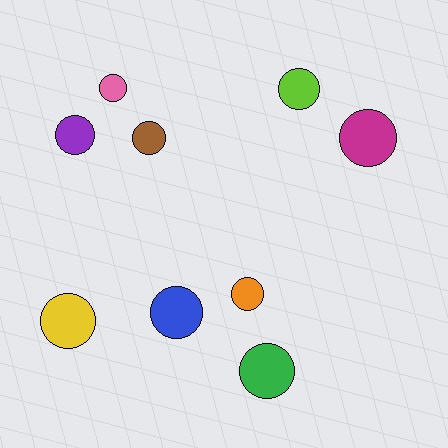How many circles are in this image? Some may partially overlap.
There are 9 circles.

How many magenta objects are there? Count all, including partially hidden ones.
There is 1 magenta object.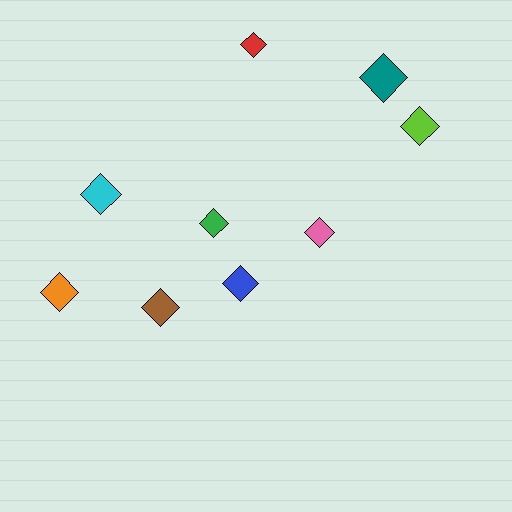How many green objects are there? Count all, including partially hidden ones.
There is 1 green object.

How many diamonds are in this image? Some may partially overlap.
There are 9 diamonds.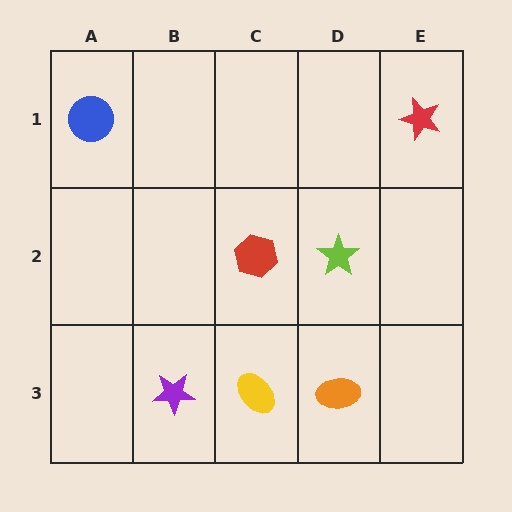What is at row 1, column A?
A blue circle.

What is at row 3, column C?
A yellow ellipse.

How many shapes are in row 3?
3 shapes.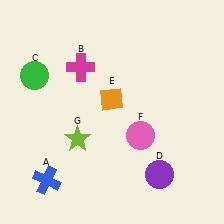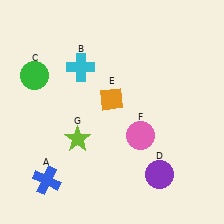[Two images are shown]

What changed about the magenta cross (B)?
In Image 1, B is magenta. In Image 2, it changed to cyan.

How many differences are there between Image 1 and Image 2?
There is 1 difference between the two images.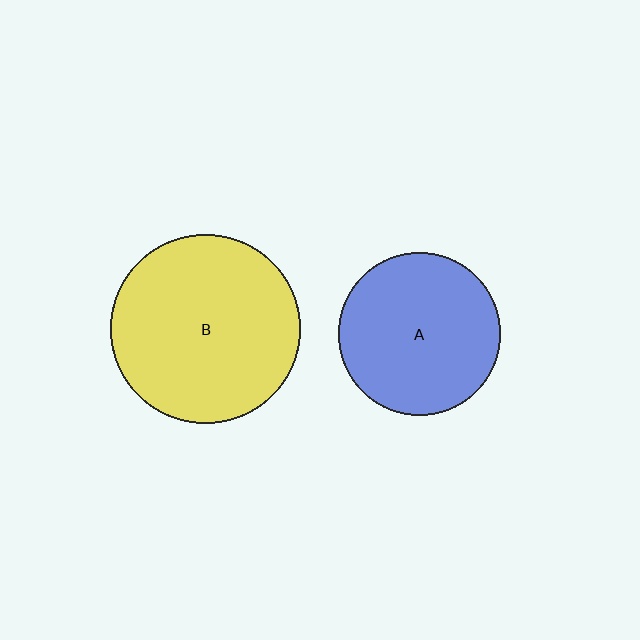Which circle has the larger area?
Circle B (yellow).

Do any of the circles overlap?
No, none of the circles overlap.